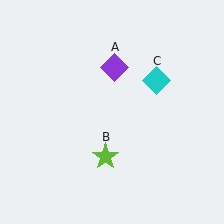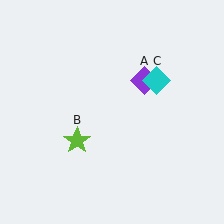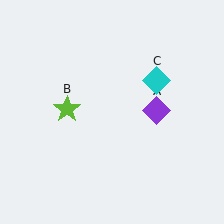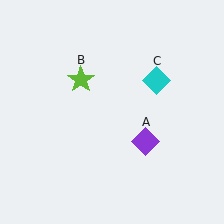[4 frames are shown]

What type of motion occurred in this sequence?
The purple diamond (object A), lime star (object B) rotated clockwise around the center of the scene.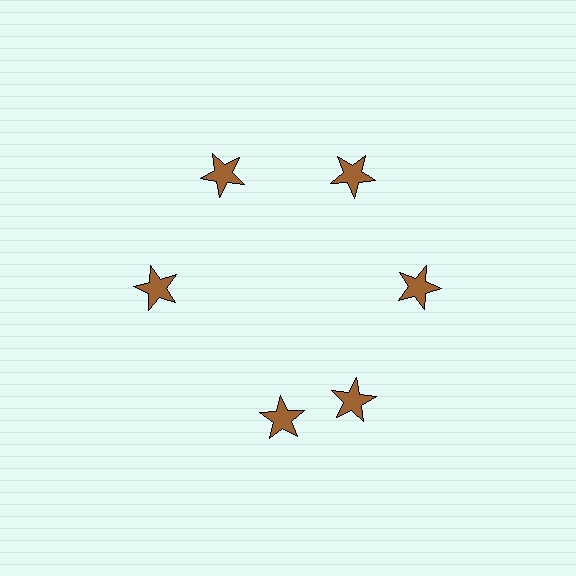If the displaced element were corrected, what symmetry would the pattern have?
It would have 6-fold rotational symmetry — the pattern would map onto itself every 60 degrees.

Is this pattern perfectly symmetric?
No. The 6 brown stars are arranged in a ring, but one element near the 7 o'clock position is rotated out of alignment along the ring, breaking the 6-fold rotational symmetry.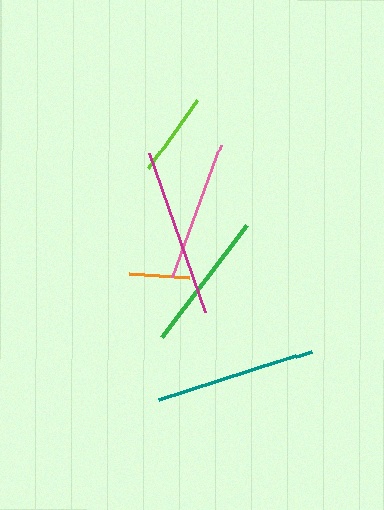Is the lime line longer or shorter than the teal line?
The teal line is longer than the lime line.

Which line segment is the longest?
The magenta line is the longest at approximately 168 pixels.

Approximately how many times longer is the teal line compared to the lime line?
The teal line is approximately 1.9 times the length of the lime line.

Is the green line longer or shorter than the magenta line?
The magenta line is longer than the green line.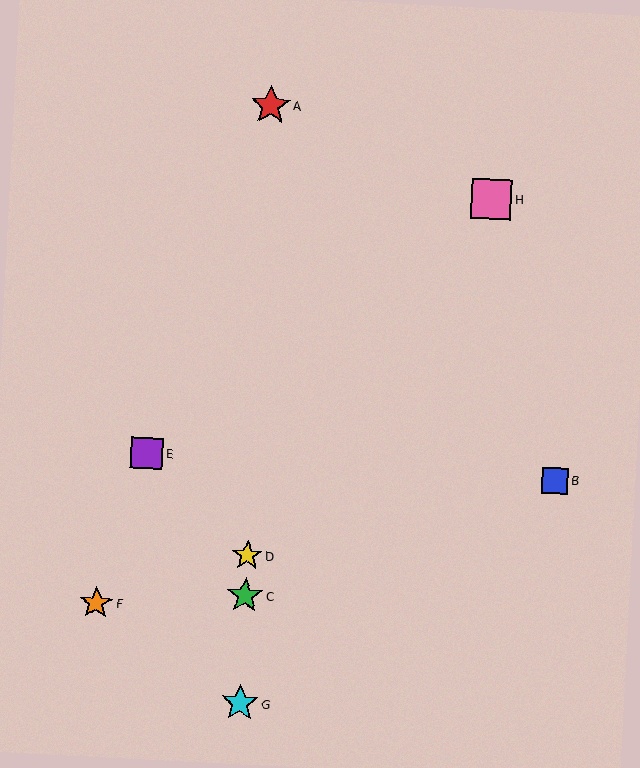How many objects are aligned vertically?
4 objects (A, C, D, G) are aligned vertically.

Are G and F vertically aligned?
No, G is at x≈240 and F is at x≈96.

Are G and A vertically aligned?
Yes, both are at x≈240.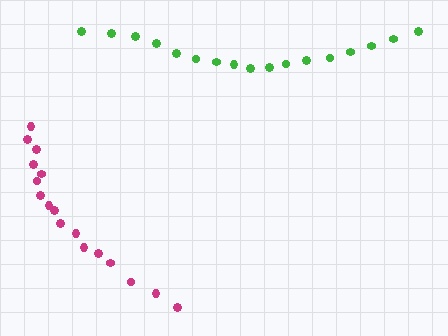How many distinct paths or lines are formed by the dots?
There are 2 distinct paths.